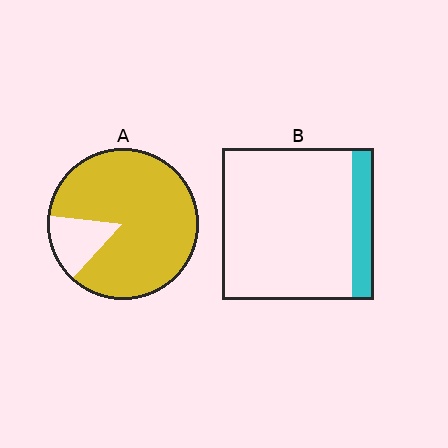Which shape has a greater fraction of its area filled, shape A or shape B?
Shape A.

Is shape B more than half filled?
No.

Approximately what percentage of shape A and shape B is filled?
A is approximately 85% and B is approximately 15%.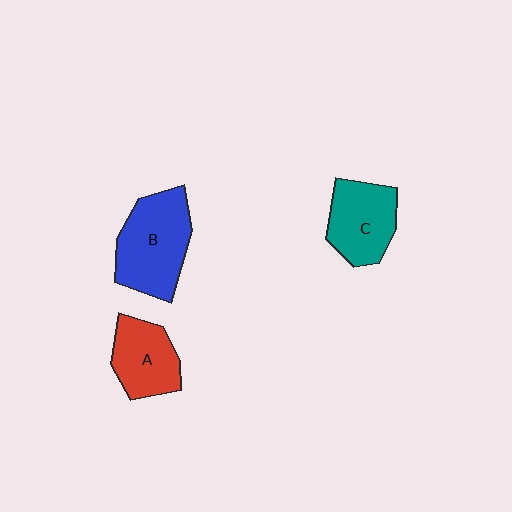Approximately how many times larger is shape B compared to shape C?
Approximately 1.3 times.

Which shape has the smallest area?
Shape A (red).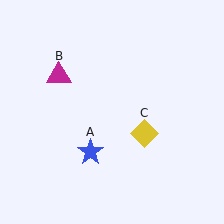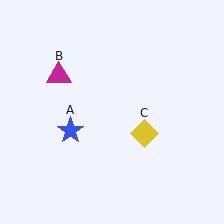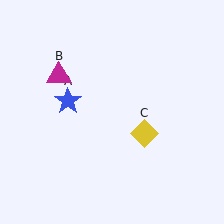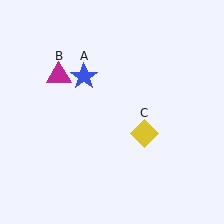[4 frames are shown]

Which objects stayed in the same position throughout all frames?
Magenta triangle (object B) and yellow diamond (object C) remained stationary.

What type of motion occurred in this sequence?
The blue star (object A) rotated clockwise around the center of the scene.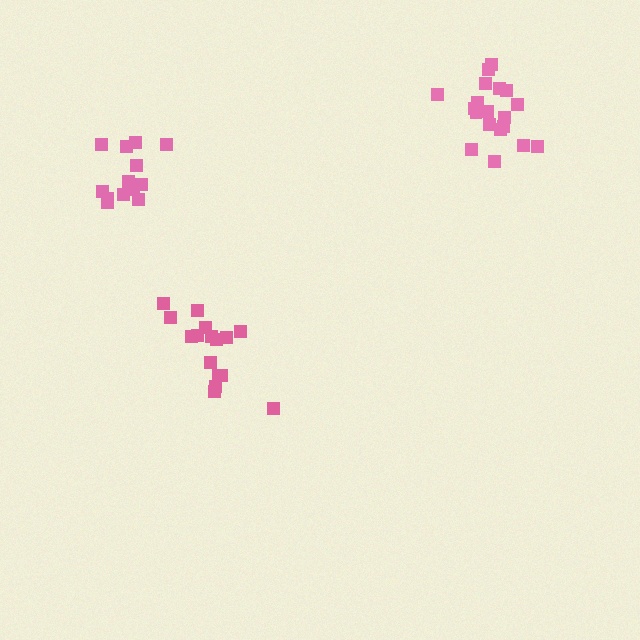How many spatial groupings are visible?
There are 3 spatial groupings.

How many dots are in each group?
Group 1: 15 dots, Group 2: 19 dots, Group 3: 16 dots (50 total).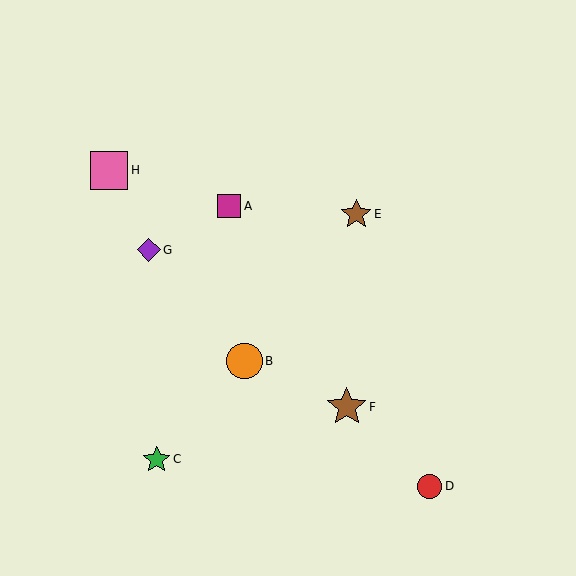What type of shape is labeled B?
Shape B is an orange circle.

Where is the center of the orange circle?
The center of the orange circle is at (245, 361).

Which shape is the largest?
The brown star (labeled F) is the largest.